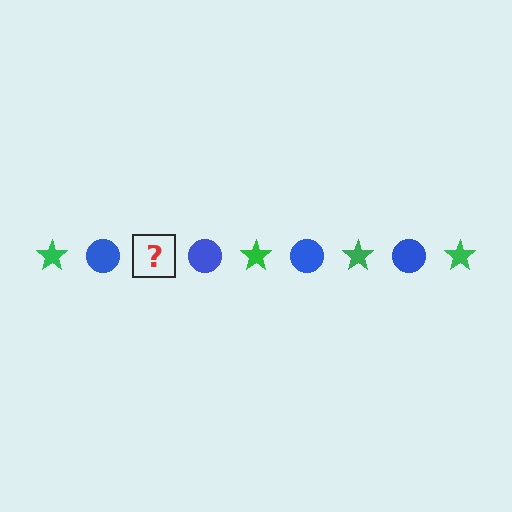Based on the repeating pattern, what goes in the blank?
The blank should be a green star.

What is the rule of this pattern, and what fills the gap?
The rule is that the pattern alternates between green star and blue circle. The gap should be filled with a green star.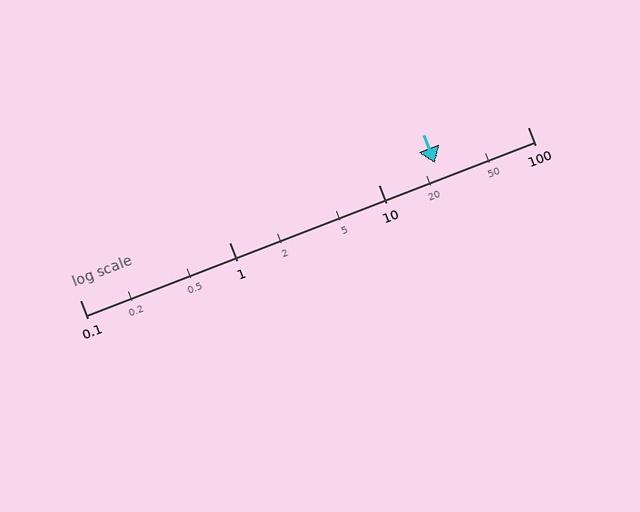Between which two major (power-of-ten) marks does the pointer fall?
The pointer is between 10 and 100.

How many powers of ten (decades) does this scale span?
The scale spans 3 decades, from 0.1 to 100.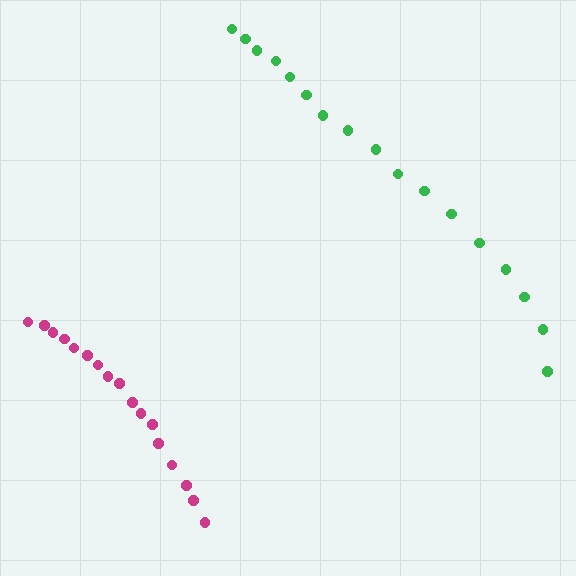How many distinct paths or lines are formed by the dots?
There are 2 distinct paths.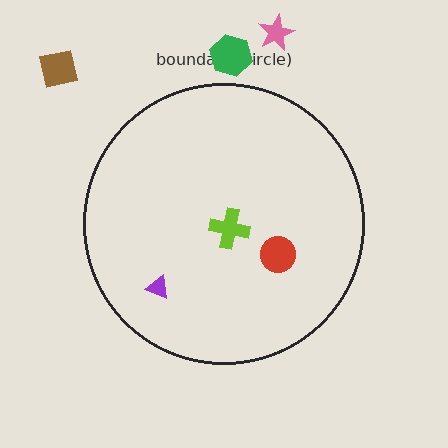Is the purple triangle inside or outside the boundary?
Inside.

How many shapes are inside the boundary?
3 inside, 3 outside.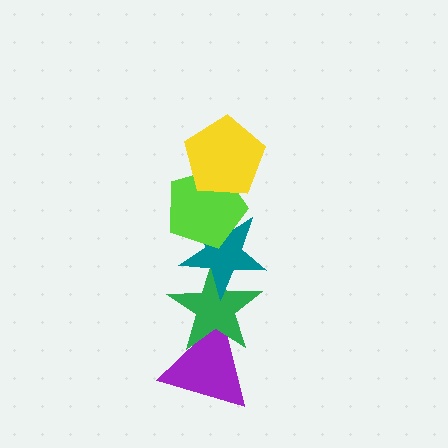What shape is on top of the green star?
The teal star is on top of the green star.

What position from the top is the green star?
The green star is 4th from the top.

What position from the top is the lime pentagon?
The lime pentagon is 2nd from the top.